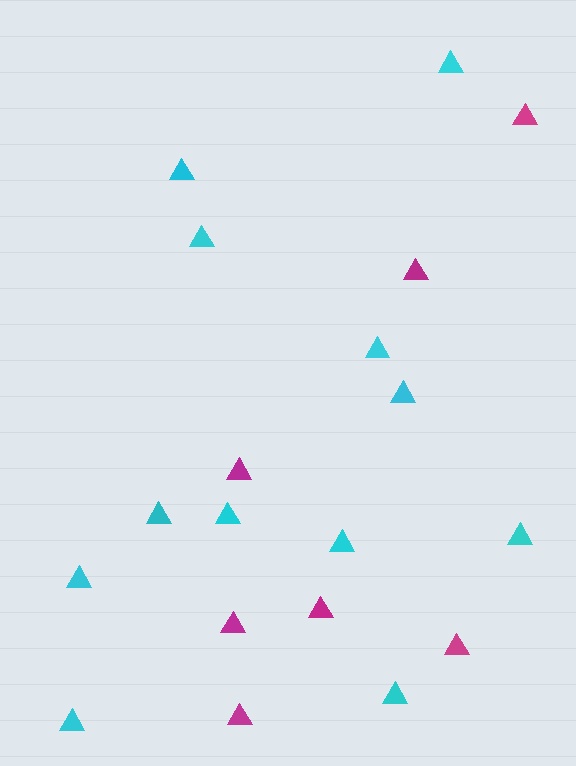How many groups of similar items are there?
There are 2 groups: one group of magenta triangles (7) and one group of cyan triangles (12).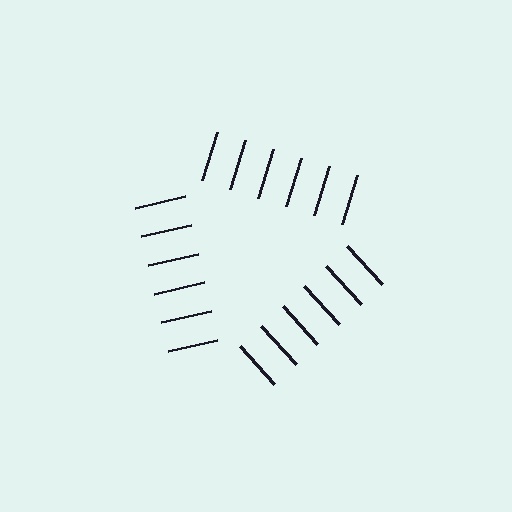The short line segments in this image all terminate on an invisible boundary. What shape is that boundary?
An illusory triangle — the line segments terminate on its edges but no continuous stroke is drawn.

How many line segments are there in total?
18 — 6 along each of the 3 edges.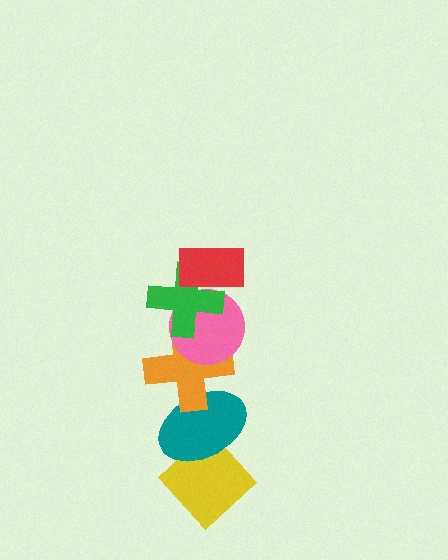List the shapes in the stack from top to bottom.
From top to bottom: the red rectangle, the green cross, the pink circle, the orange cross, the teal ellipse, the yellow diamond.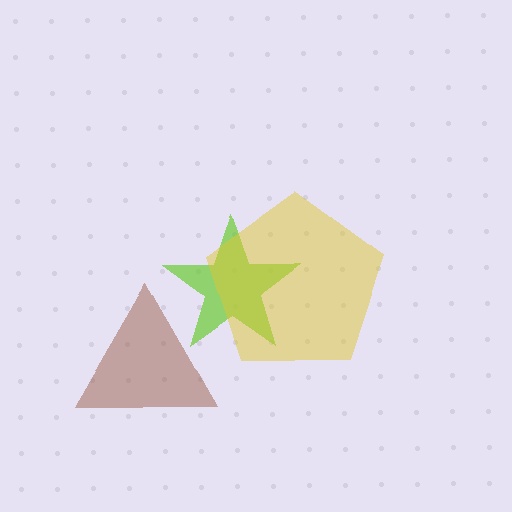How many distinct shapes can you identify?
There are 3 distinct shapes: a lime star, a brown triangle, a yellow pentagon.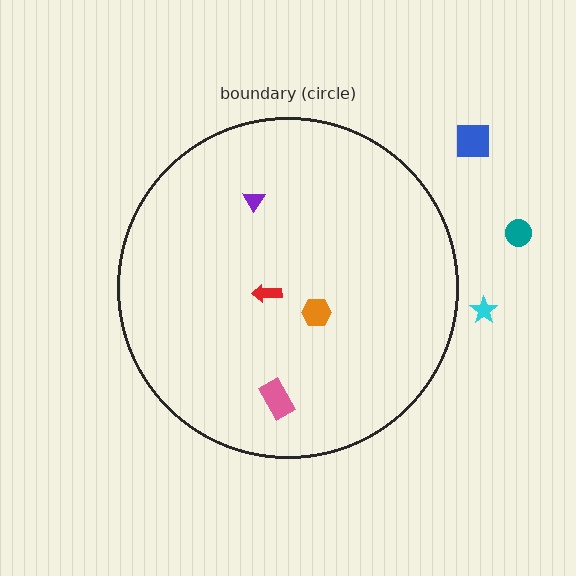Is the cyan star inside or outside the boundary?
Outside.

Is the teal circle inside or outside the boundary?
Outside.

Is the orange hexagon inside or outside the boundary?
Inside.